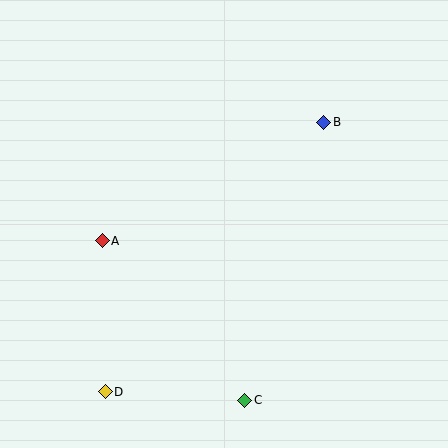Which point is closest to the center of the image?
Point A at (102, 241) is closest to the center.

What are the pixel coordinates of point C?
Point C is at (245, 400).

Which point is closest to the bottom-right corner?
Point C is closest to the bottom-right corner.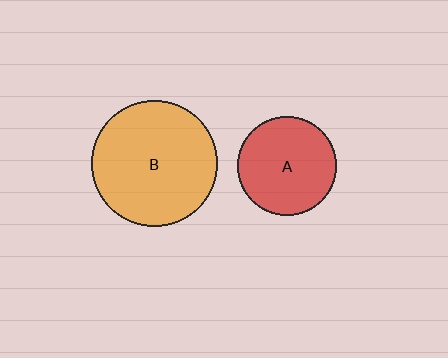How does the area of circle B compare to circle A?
Approximately 1.6 times.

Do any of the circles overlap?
No, none of the circles overlap.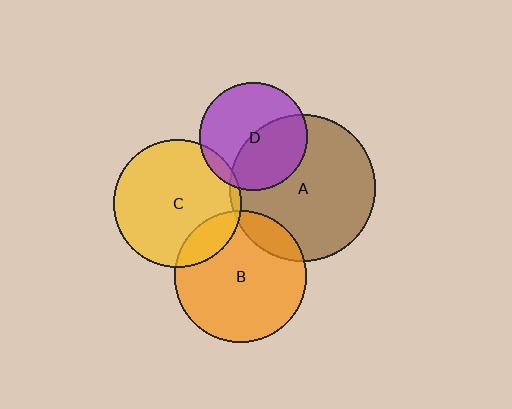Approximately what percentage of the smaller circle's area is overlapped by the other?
Approximately 15%.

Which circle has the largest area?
Circle A (brown).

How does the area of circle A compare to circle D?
Approximately 1.9 times.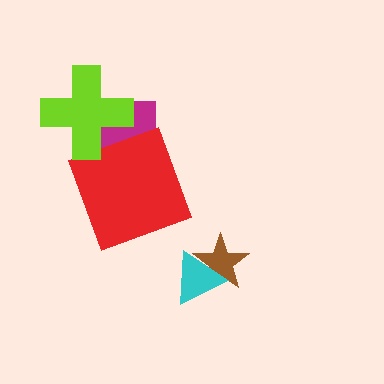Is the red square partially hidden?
No, no other shape covers it.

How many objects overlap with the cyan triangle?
1 object overlaps with the cyan triangle.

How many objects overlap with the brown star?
1 object overlaps with the brown star.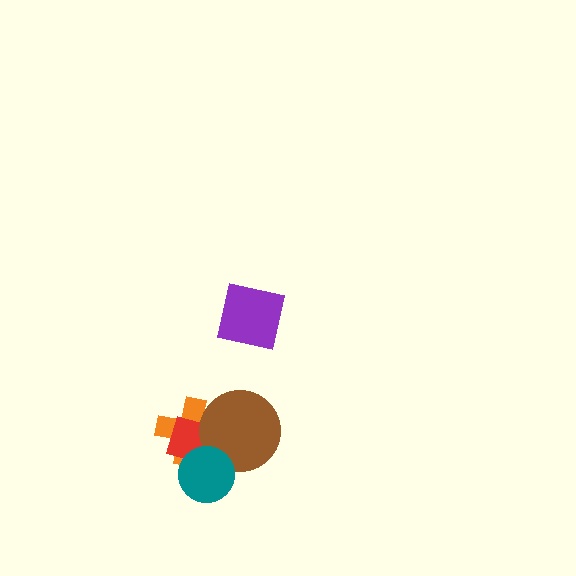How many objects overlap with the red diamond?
4 objects overlap with the red diamond.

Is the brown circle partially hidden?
Yes, it is partially covered by another shape.